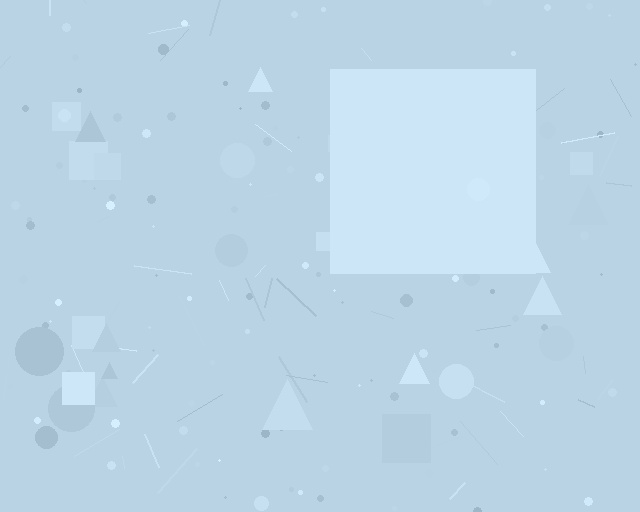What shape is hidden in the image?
A square is hidden in the image.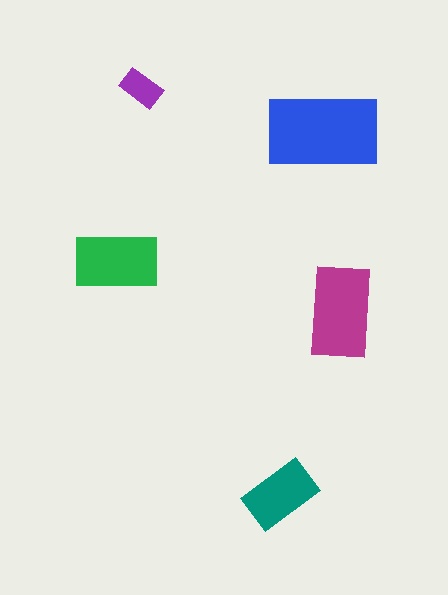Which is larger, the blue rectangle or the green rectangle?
The blue one.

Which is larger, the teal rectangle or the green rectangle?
The green one.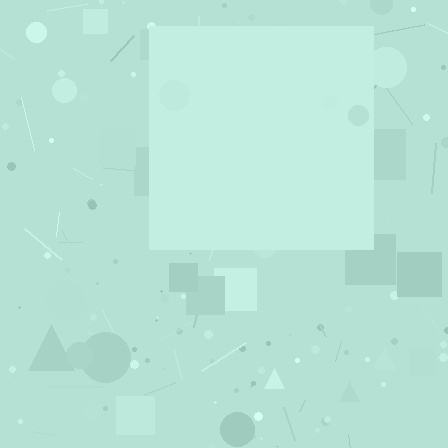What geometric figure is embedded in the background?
A square is embedded in the background.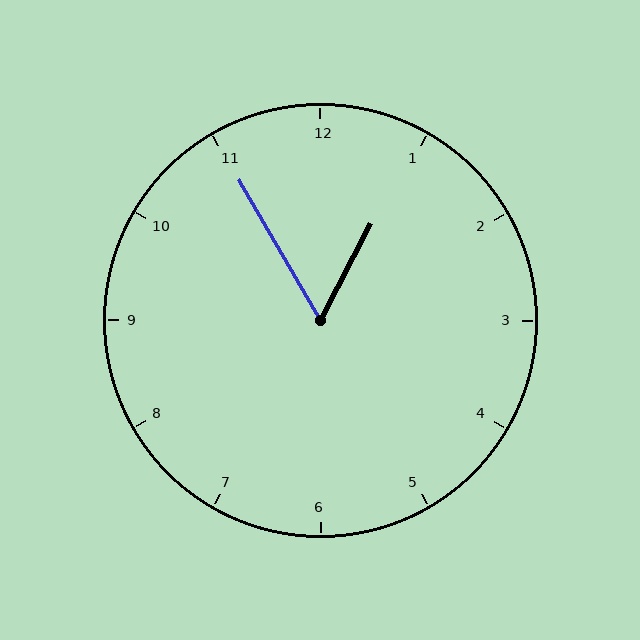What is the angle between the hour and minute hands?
Approximately 58 degrees.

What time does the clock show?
12:55.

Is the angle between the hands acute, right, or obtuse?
It is acute.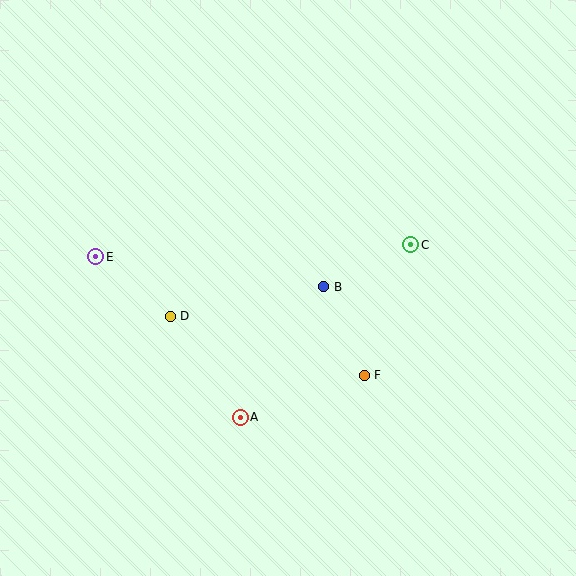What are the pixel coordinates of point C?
Point C is at (411, 245).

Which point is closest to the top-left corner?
Point E is closest to the top-left corner.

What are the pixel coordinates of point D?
Point D is at (170, 316).